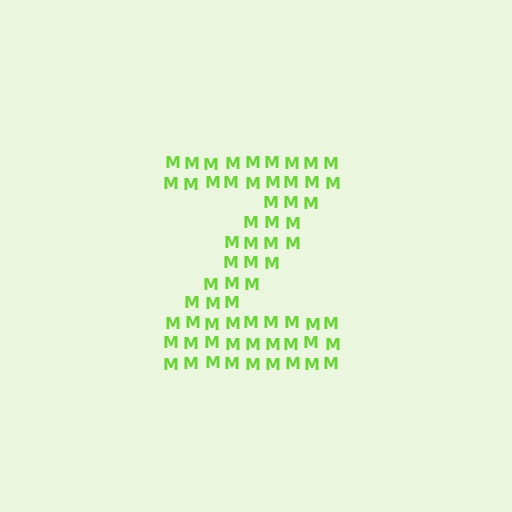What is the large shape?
The large shape is the letter Z.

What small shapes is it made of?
It is made of small letter M's.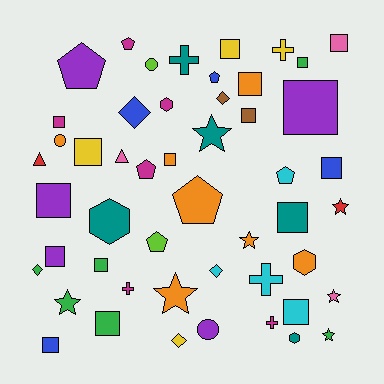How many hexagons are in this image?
There are 4 hexagons.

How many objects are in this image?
There are 50 objects.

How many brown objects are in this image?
There are 2 brown objects.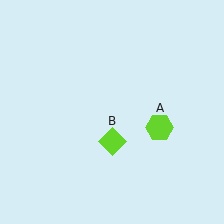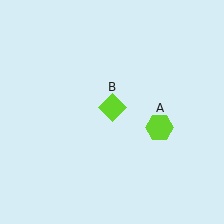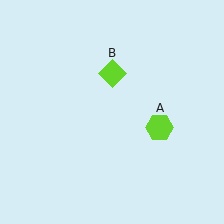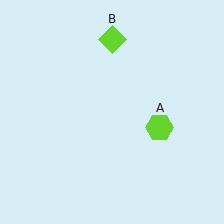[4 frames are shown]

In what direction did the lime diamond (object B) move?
The lime diamond (object B) moved up.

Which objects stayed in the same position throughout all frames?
Lime hexagon (object A) remained stationary.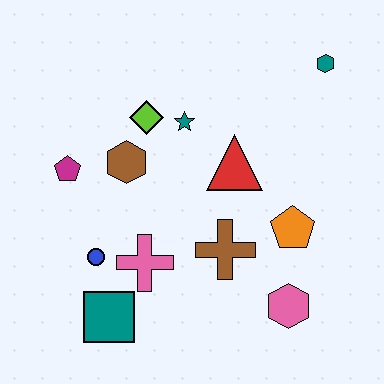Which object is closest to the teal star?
The lime diamond is closest to the teal star.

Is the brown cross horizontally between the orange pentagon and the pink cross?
Yes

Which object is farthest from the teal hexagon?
The teal square is farthest from the teal hexagon.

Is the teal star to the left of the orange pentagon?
Yes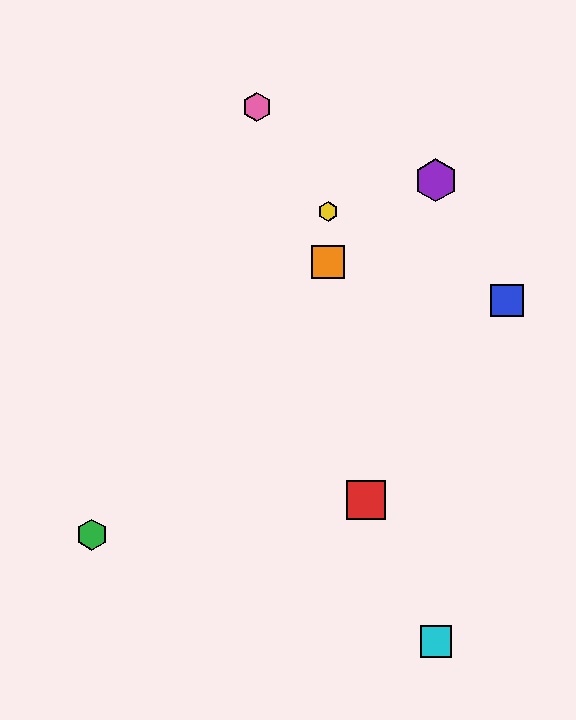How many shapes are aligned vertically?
2 shapes (the yellow hexagon, the orange square) are aligned vertically.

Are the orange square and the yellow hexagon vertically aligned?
Yes, both are at x≈328.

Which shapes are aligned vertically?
The yellow hexagon, the orange square are aligned vertically.